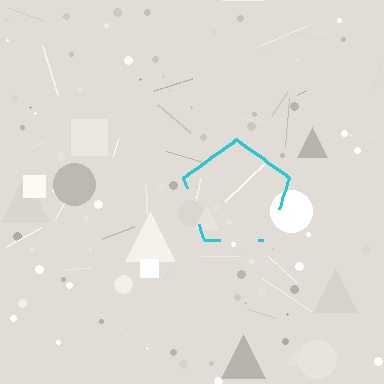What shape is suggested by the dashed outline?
The dashed outline suggests a pentagon.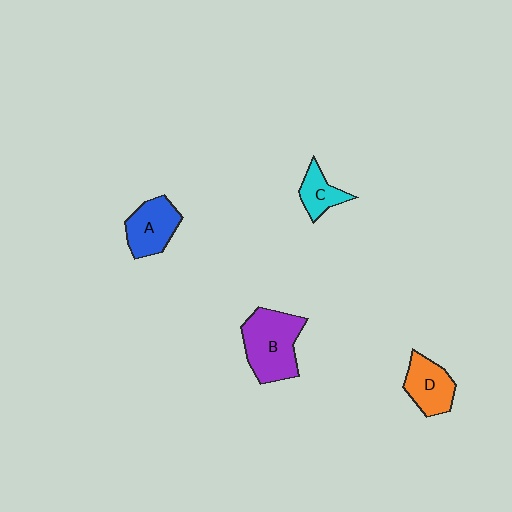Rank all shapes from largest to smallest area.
From largest to smallest: B (purple), A (blue), D (orange), C (cyan).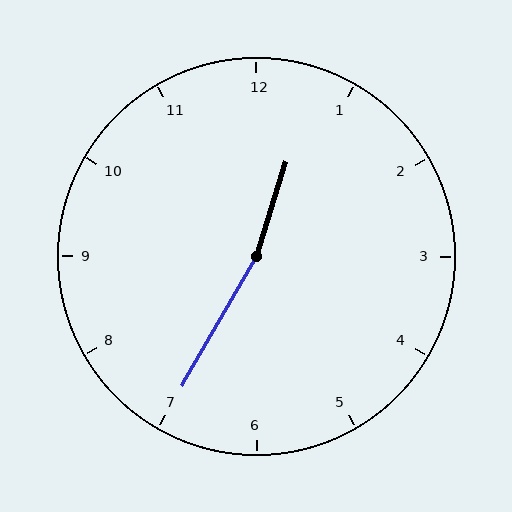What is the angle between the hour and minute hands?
Approximately 168 degrees.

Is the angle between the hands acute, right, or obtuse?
It is obtuse.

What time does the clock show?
12:35.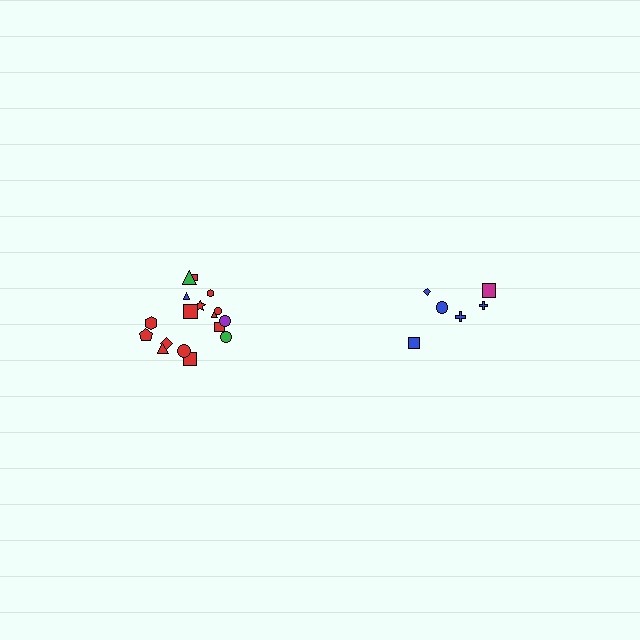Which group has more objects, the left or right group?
The left group.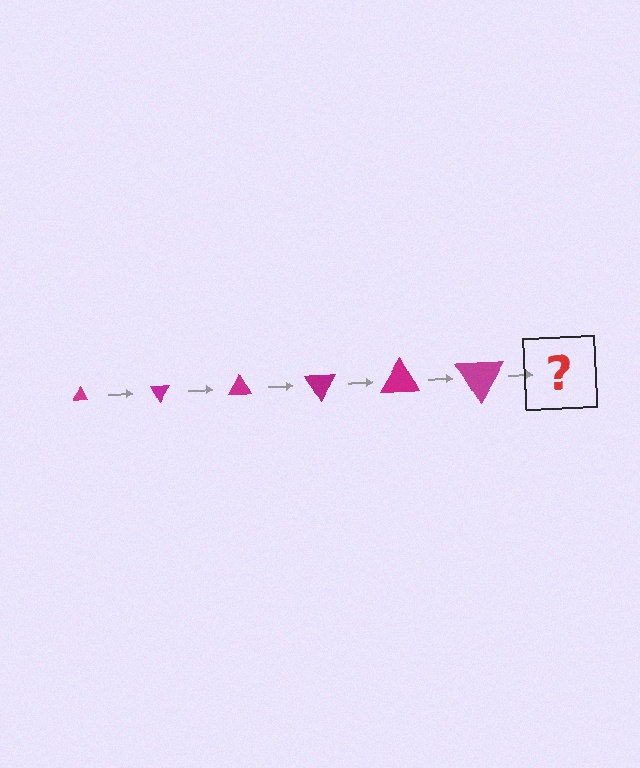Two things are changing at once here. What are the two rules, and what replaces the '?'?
The two rules are that the triangle grows larger each step and it rotates 60 degrees each step. The '?' should be a triangle, larger than the previous one and rotated 360 degrees from the start.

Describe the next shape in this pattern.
It should be a triangle, larger than the previous one and rotated 360 degrees from the start.